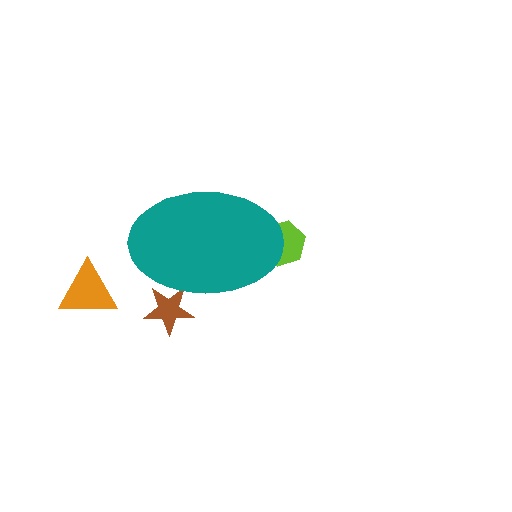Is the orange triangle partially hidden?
No, the orange triangle is fully visible.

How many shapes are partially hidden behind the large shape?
2 shapes are partially hidden.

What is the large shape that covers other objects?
A teal ellipse.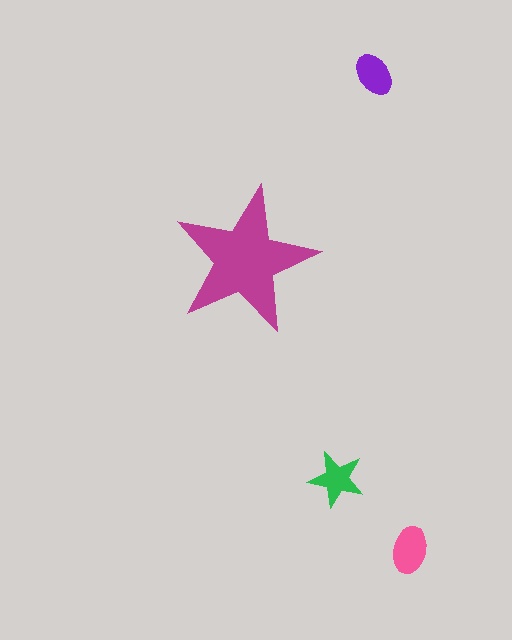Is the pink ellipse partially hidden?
No, the pink ellipse is fully visible.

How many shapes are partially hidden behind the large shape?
0 shapes are partially hidden.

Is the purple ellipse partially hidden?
No, the purple ellipse is fully visible.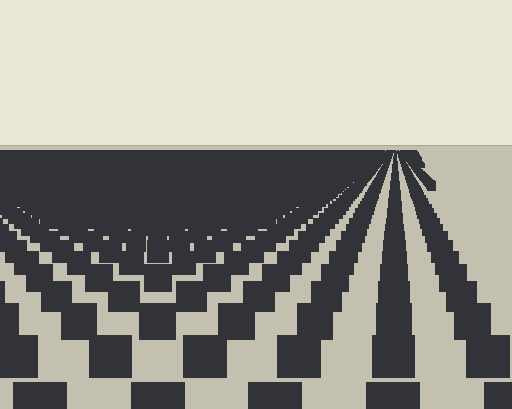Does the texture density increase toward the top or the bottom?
Density increases toward the top.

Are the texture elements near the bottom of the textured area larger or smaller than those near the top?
Larger. Near the bottom, elements are closer to the viewer and appear at a bigger on-screen size.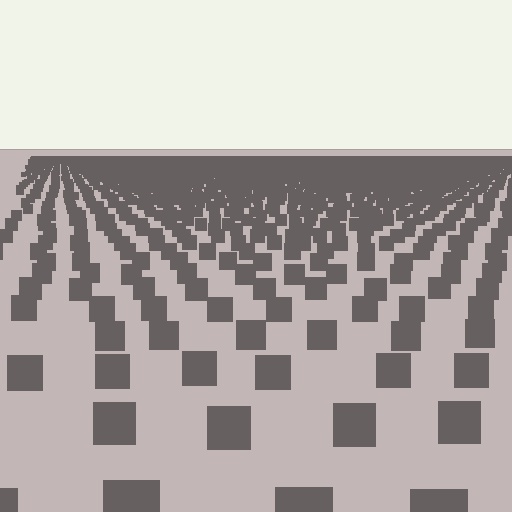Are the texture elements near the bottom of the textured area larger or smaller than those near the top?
Larger. Near the bottom, elements are closer to the viewer and appear at a bigger on-screen size.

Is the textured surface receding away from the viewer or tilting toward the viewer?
The surface is receding away from the viewer. Texture elements get smaller and denser toward the top.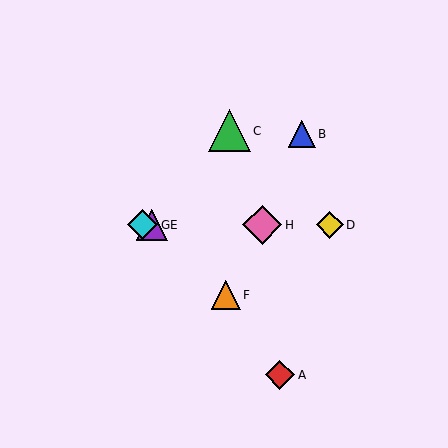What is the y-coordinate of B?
Object B is at y≈134.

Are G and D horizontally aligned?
Yes, both are at y≈225.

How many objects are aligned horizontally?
4 objects (D, E, G, H) are aligned horizontally.